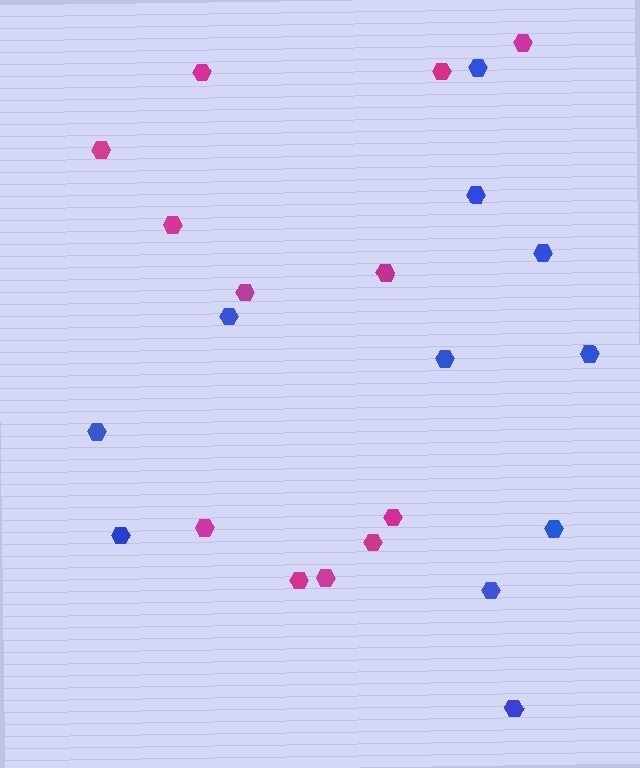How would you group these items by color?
There are 2 groups: one group of blue hexagons (11) and one group of magenta hexagons (12).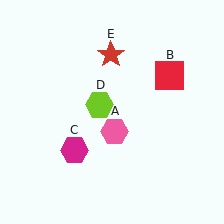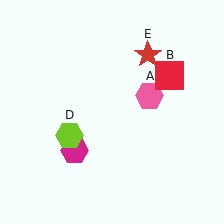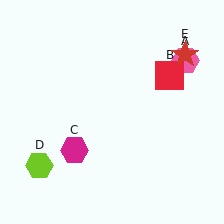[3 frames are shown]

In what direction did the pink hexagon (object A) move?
The pink hexagon (object A) moved up and to the right.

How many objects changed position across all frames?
3 objects changed position: pink hexagon (object A), lime hexagon (object D), red star (object E).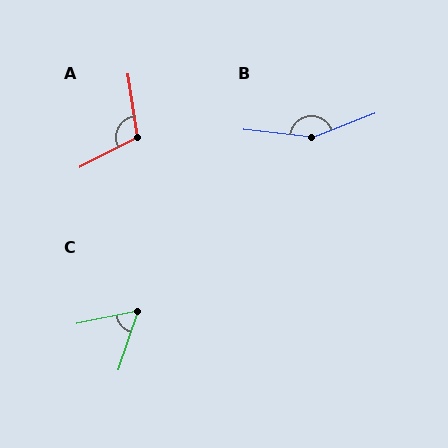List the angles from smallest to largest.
C (60°), A (109°), B (152°).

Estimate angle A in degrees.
Approximately 109 degrees.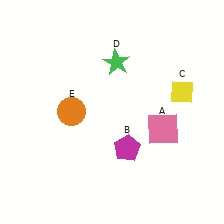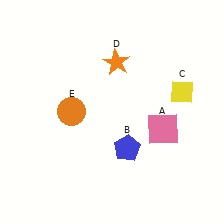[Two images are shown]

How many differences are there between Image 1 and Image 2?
There are 2 differences between the two images.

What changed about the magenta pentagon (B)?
In Image 1, B is magenta. In Image 2, it changed to blue.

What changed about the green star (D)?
In Image 1, D is green. In Image 2, it changed to orange.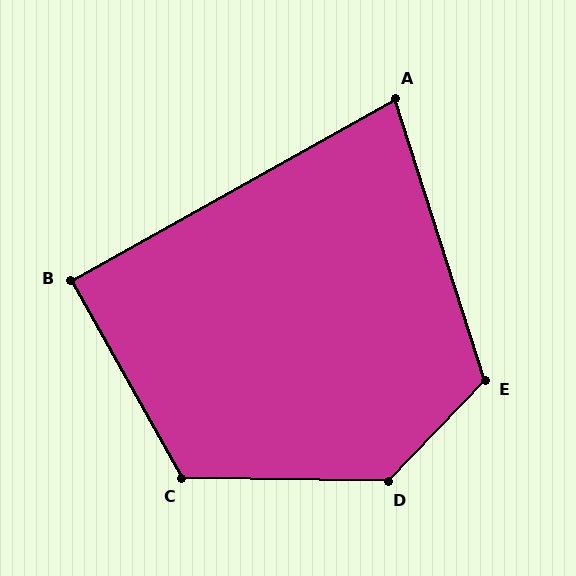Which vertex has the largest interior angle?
D, at approximately 133 degrees.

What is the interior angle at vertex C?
Approximately 120 degrees (obtuse).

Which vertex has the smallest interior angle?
A, at approximately 78 degrees.